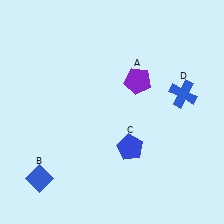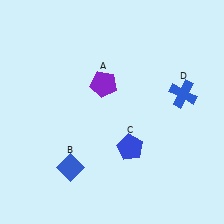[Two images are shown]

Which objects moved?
The objects that moved are: the purple pentagon (A), the blue diamond (B).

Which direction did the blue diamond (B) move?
The blue diamond (B) moved right.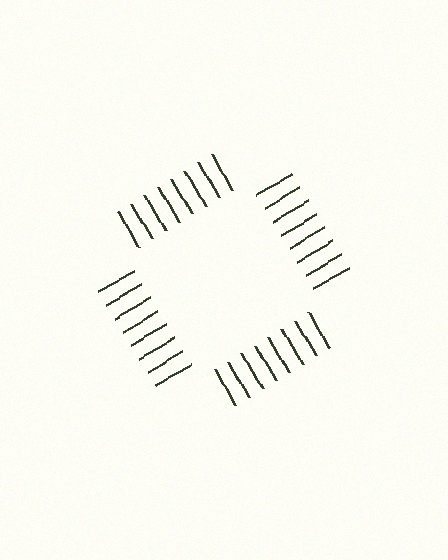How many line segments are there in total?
32 — 8 along each of the 4 edges.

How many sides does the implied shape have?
4 sides — the line-ends trace a square.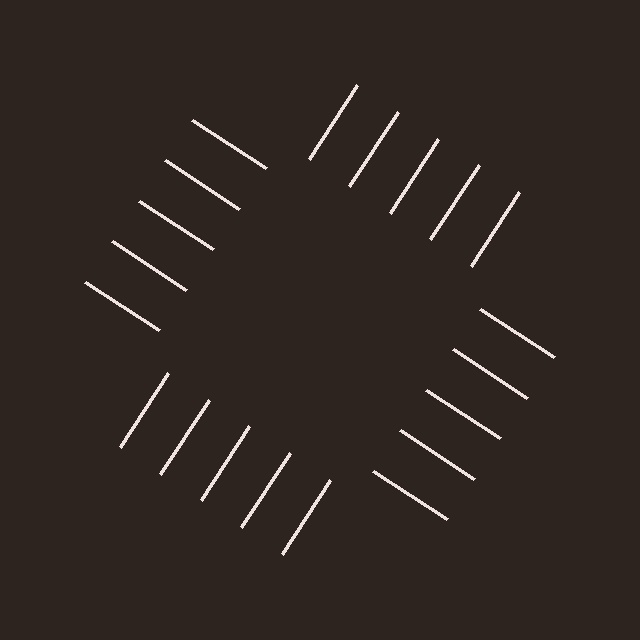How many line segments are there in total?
20 — 5 along each of the 4 edges.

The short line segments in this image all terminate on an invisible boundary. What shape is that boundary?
An illusory square — the line segments terminate on its edges but no continuous stroke is drawn.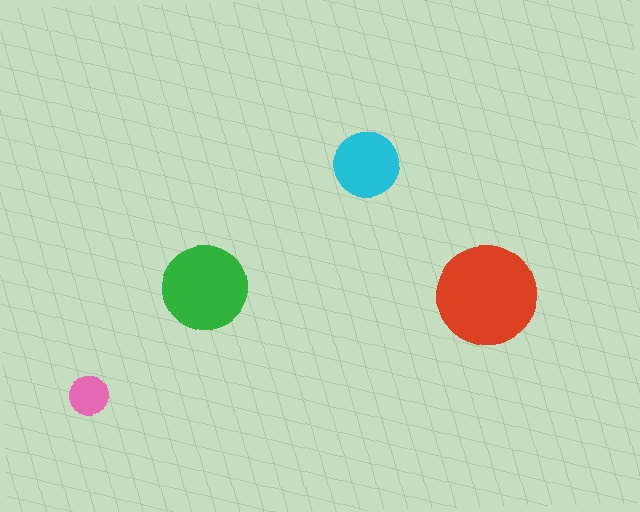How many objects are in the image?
There are 4 objects in the image.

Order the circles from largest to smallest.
the red one, the green one, the cyan one, the pink one.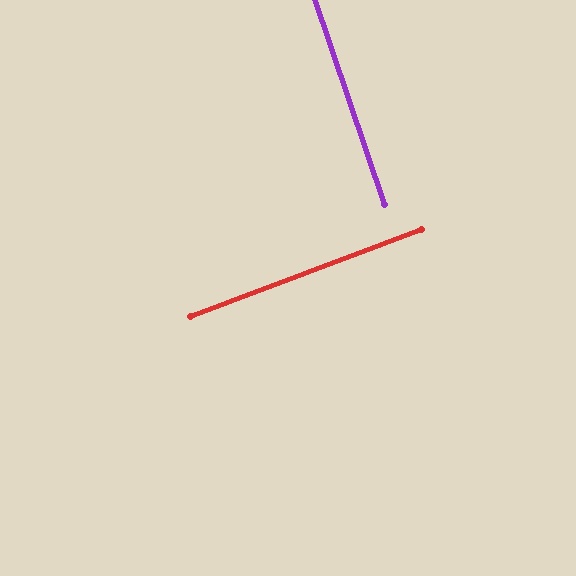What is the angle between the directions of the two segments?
Approximately 88 degrees.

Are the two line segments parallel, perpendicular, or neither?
Perpendicular — they meet at approximately 88°.